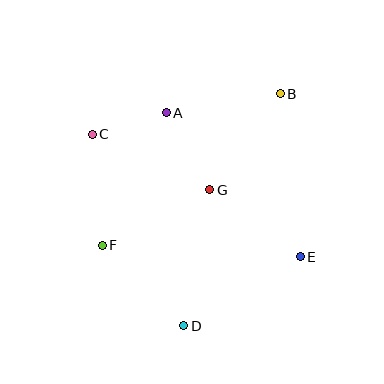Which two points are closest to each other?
Points A and C are closest to each other.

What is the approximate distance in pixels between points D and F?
The distance between D and F is approximately 114 pixels.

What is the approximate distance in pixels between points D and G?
The distance between D and G is approximately 139 pixels.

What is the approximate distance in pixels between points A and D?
The distance between A and D is approximately 214 pixels.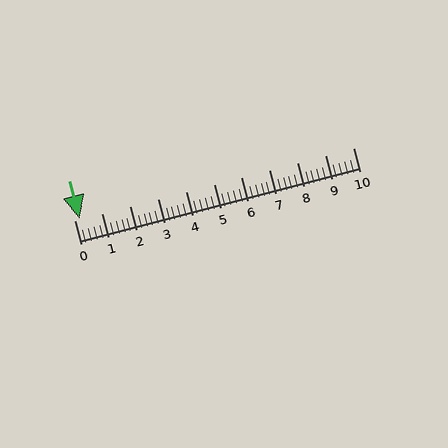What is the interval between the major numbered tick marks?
The major tick marks are spaced 1 units apart.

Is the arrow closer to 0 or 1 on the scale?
The arrow is closer to 0.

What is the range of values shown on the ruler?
The ruler shows values from 0 to 10.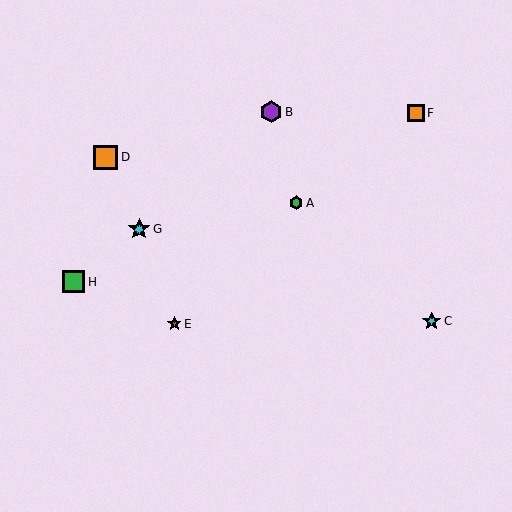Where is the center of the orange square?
The center of the orange square is at (416, 113).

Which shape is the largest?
The orange square (labeled D) is the largest.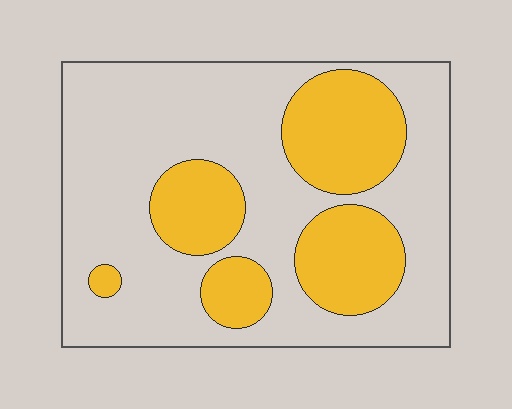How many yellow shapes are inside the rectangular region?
5.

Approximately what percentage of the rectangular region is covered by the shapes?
Approximately 30%.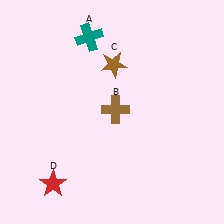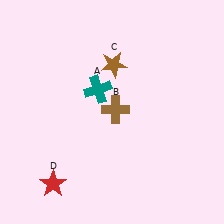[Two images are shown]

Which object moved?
The teal cross (A) moved down.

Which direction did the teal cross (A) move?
The teal cross (A) moved down.